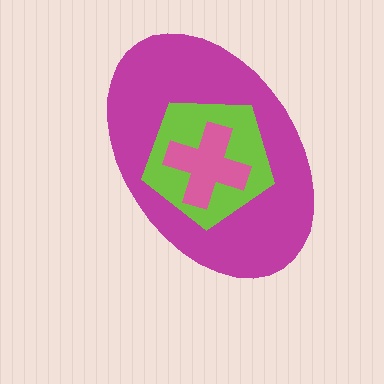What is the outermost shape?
The magenta ellipse.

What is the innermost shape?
The pink cross.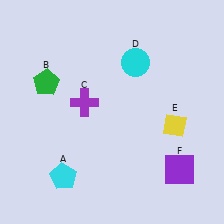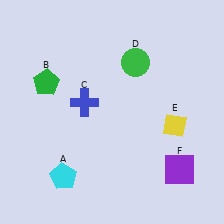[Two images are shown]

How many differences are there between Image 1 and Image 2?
There are 2 differences between the two images.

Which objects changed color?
C changed from purple to blue. D changed from cyan to green.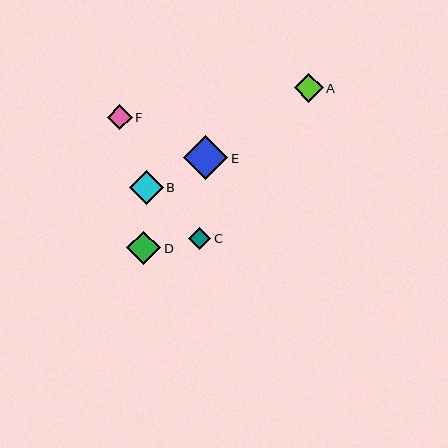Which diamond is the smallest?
Diamond C is the smallest with a size of approximately 22 pixels.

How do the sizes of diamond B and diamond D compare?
Diamond B and diamond D are approximately the same size.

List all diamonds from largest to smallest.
From largest to smallest: E, B, D, A, F, C.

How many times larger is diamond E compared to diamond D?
Diamond E is approximately 1.3 times the size of diamond D.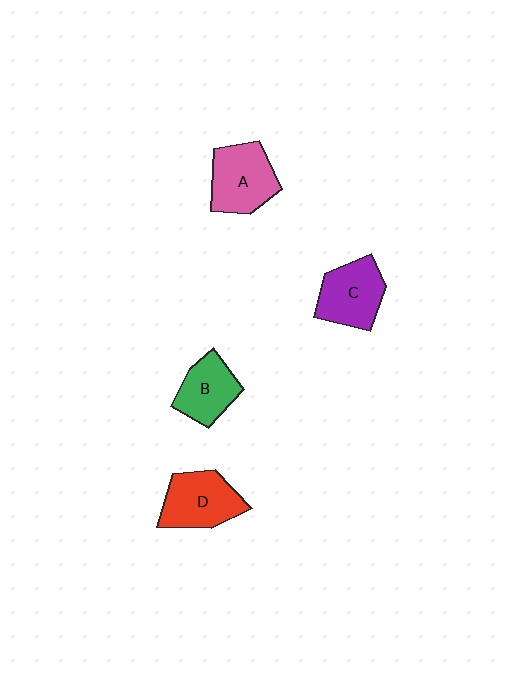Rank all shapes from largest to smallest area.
From largest to smallest: A (pink), D (red), C (purple), B (green).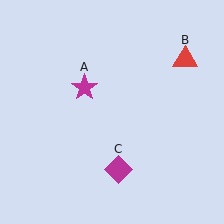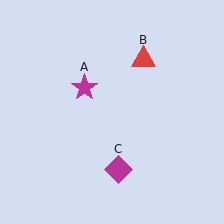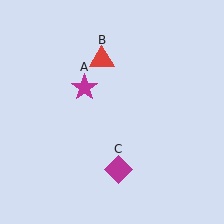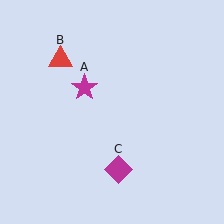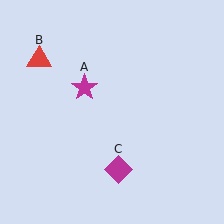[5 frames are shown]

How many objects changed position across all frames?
1 object changed position: red triangle (object B).